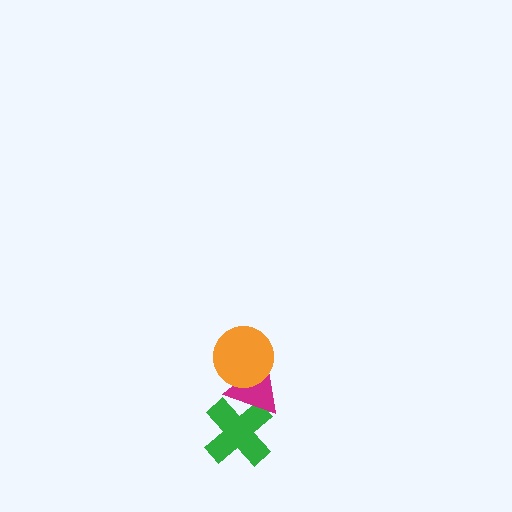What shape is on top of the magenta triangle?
The orange circle is on top of the magenta triangle.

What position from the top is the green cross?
The green cross is 3rd from the top.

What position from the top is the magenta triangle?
The magenta triangle is 2nd from the top.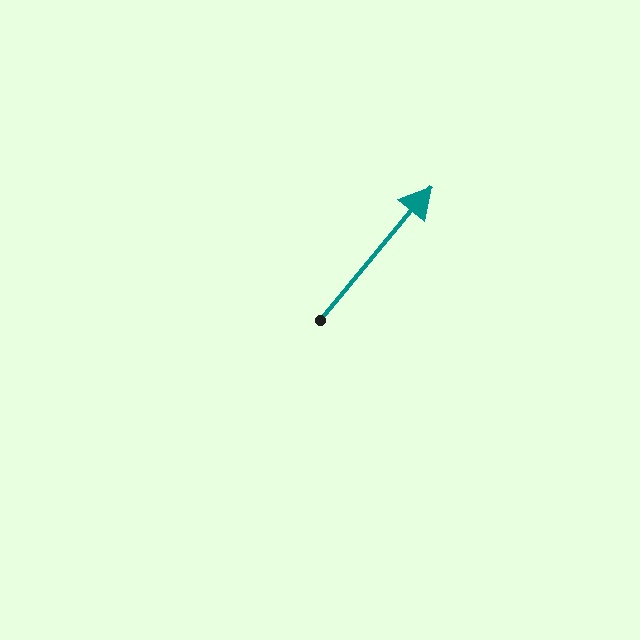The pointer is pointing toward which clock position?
Roughly 1 o'clock.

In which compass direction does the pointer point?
Northeast.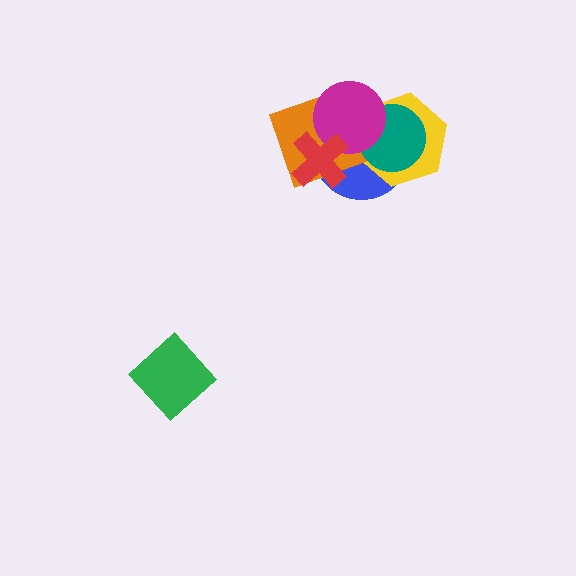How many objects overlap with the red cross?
3 objects overlap with the red cross.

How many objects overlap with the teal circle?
3 objects overlap with the teal circle.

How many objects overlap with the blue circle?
5 objects overlap with the blue circle.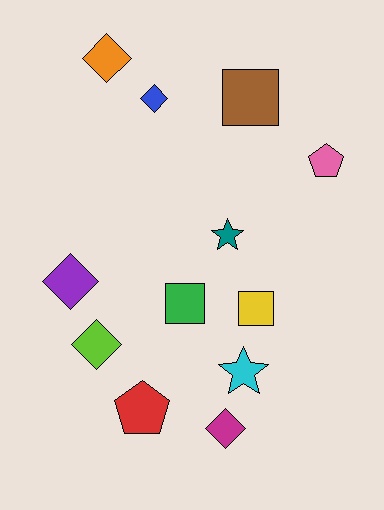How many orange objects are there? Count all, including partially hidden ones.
There is 1 orange object.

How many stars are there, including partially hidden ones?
There are 2 stars.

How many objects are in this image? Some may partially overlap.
There are 12 objects.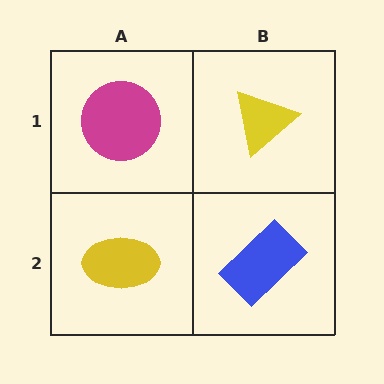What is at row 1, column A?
A magenta circle.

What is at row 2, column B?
A blue rectangle.